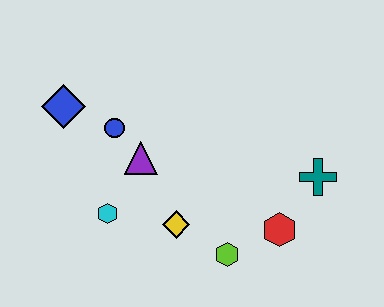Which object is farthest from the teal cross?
The blue diamond is farthest from the teal cross.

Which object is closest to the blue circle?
The purple triangle is closest to the blue circle.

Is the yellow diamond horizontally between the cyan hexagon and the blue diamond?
No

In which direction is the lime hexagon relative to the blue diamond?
The lime hexagon is to the right of the blue diamond.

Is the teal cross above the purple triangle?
No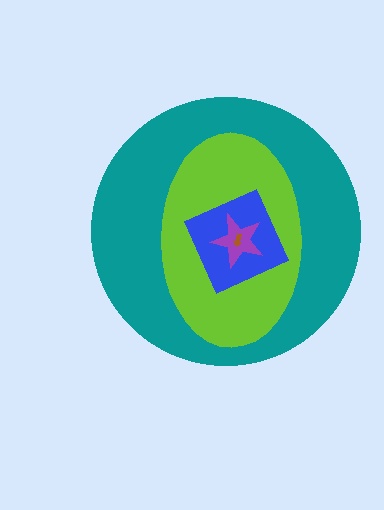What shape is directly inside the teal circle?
The lime ellipse.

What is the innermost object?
The brown arrow.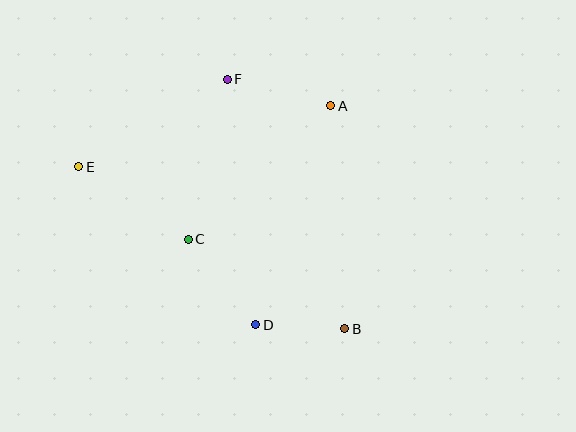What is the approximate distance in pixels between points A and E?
The distance between A and E is approximately 259 pixels.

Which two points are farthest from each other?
Points B and E are farthest from each other.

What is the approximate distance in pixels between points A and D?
The distance between A and D is approximately 232 pixels.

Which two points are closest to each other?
Points B and D are closest to each other.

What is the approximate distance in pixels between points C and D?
The distance between C and D is approximately 109 pixels.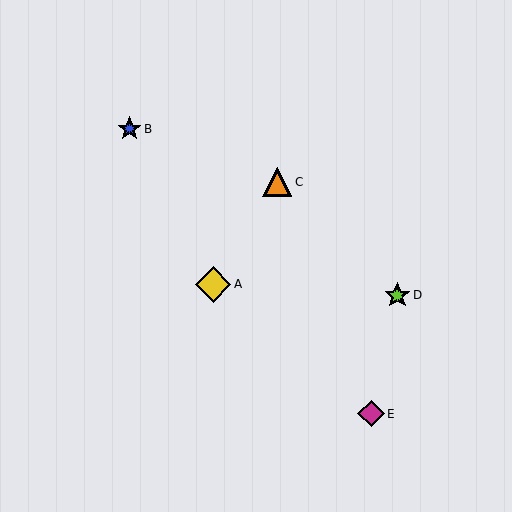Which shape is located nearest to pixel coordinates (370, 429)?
The magenta diamond (labeled E) at (371, 414) is nearest to that location.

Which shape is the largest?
The yellow diamond (labeled A) is the largest.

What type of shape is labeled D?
Shape D is a lime star.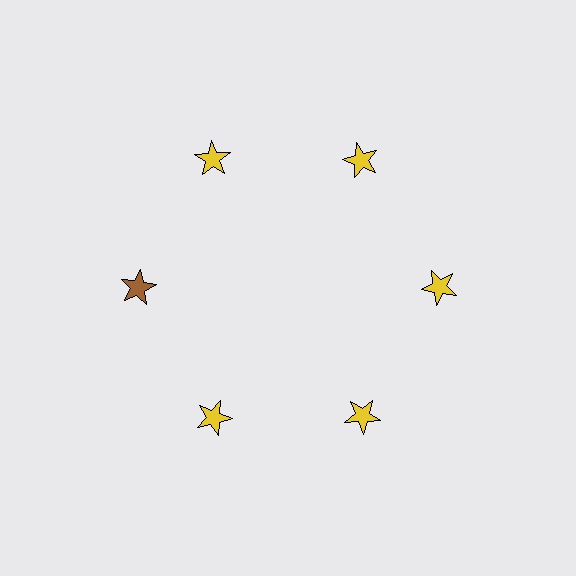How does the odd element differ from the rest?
It has a different color: brown instead of yellow.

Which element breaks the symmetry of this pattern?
The brown star at roughly the 9 o'clock position breaks the symmetry. All other shapes are yellow stars.